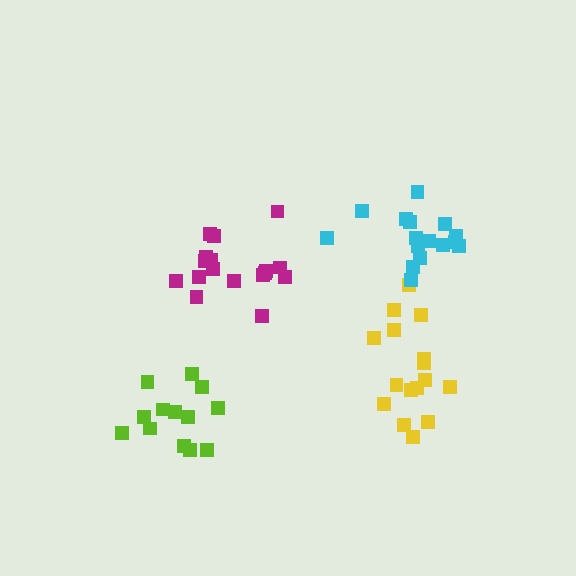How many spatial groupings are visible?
There are 4 spatial groupings.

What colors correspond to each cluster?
The clusters are colored: yellow, cyan, lime, magenta.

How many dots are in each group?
Group 1: 16 dots, Group 2: 16 dots, Group 3: 13 dots, Group 4: 17 dots (62 total).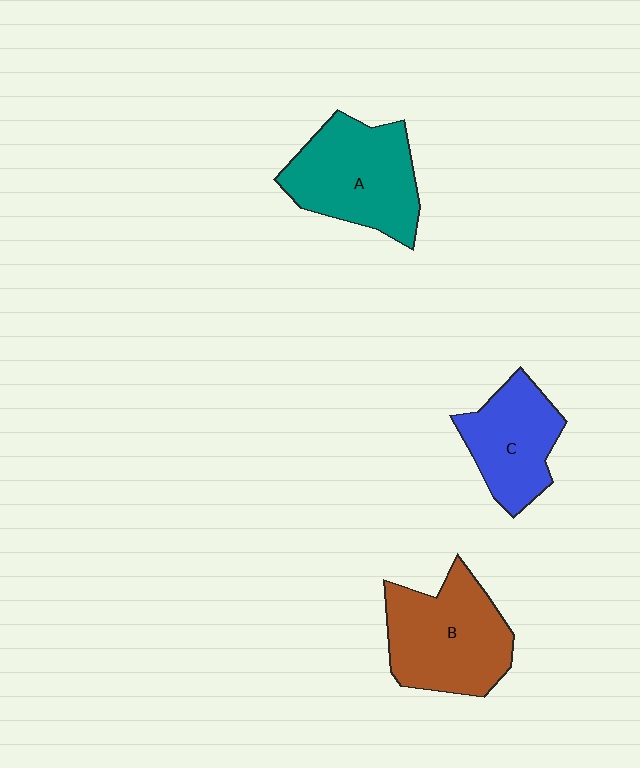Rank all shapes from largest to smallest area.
From largest to smallest: B (brown), A (teal), C (blue).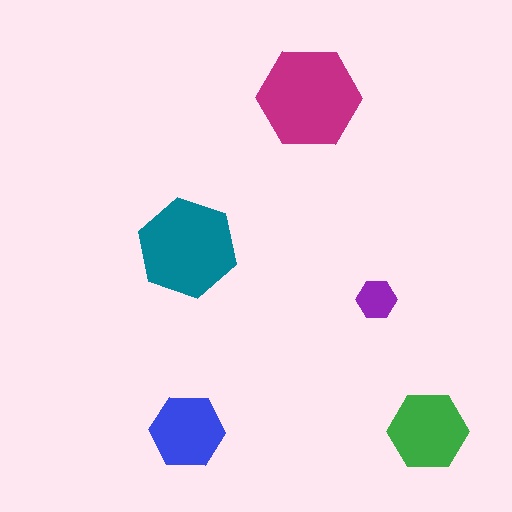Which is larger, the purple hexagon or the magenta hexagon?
The magenta one.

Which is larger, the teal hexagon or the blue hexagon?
The teal one.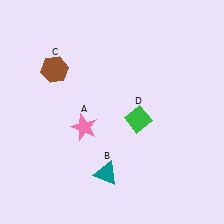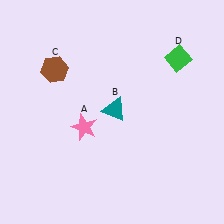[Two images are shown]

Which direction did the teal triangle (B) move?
The teal triangle (B) moved up.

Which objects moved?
The objects that moved are: the teal triangle (B), the green diamond (D).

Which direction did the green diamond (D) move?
The green diamond (D) moved up.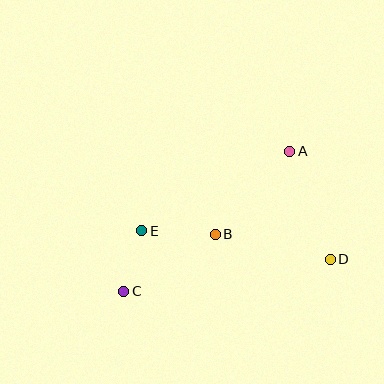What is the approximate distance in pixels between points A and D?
The distance between A and D is approximately 115 pixels.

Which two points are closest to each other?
Points C and E are closest to each other.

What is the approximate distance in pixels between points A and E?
The distance between A and E is approximately 168 pixels.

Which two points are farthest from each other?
Points A and C are farthest from each other.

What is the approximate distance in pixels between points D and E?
The distance between D and E is approximately 191 pixels.